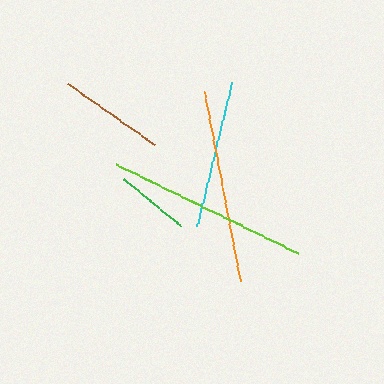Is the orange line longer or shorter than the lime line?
The lime line is longer than the orange line.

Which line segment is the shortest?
The green line is the shortest at approximately 75 pixels.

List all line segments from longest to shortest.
From longest to shortest: lime, orange, cyan, brown, green.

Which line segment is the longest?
The lime line is the longest at approximately 203 pixels.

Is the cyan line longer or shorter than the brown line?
The cyan line is longer than the brown line.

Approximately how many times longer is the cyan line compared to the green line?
The cyan line is approximately 2.0 times the length of the green line.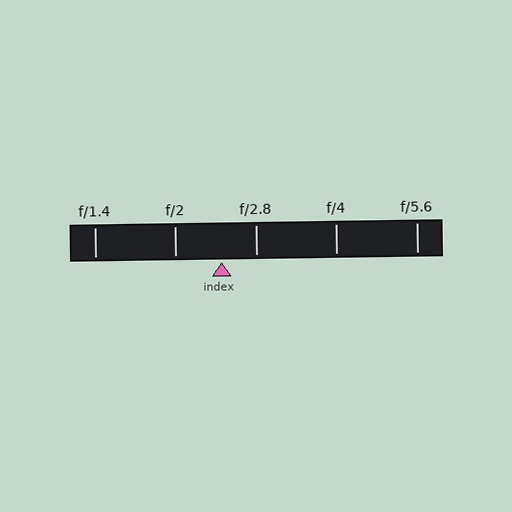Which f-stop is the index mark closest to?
The index mark is closest to f/2.8.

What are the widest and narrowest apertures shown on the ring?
The widest aperture shown is f/1.4 and the narrowest is f/5.6.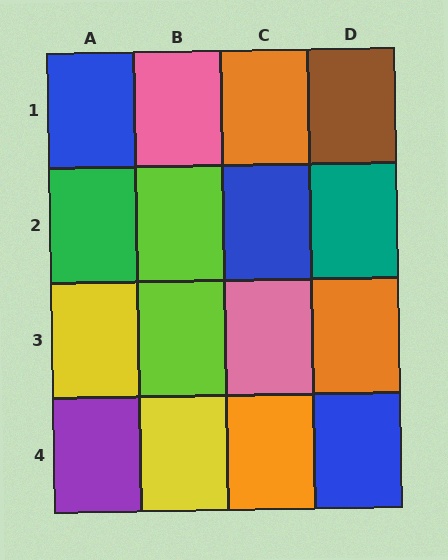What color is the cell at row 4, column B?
Yellow.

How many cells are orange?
3 cells are orange.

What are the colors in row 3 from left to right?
Yellow, lime, pink, orange.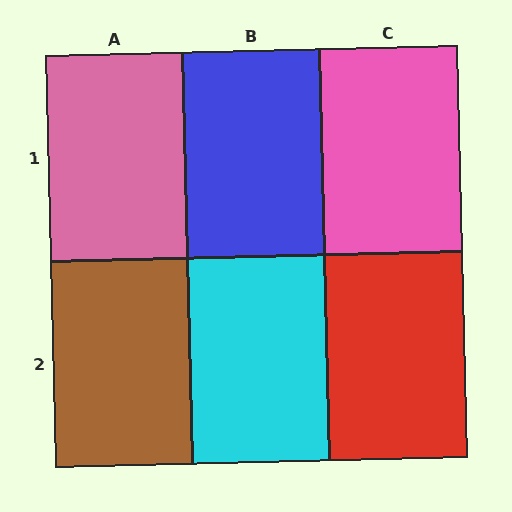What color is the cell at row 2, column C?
Red.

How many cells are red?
1 cell is red.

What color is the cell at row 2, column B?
Cyan.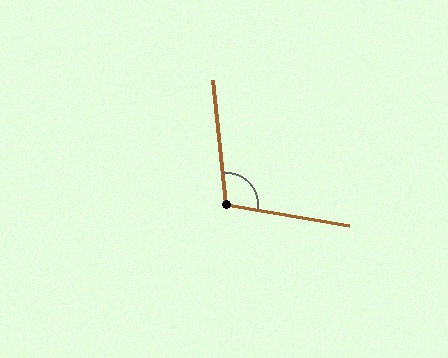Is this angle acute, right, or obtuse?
It is obtuse.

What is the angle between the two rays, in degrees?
Approximately 106 degrees.